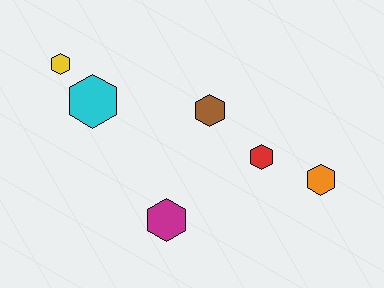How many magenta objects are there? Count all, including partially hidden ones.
There is 1 magenta object.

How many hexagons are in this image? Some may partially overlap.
There are 6 hexagons.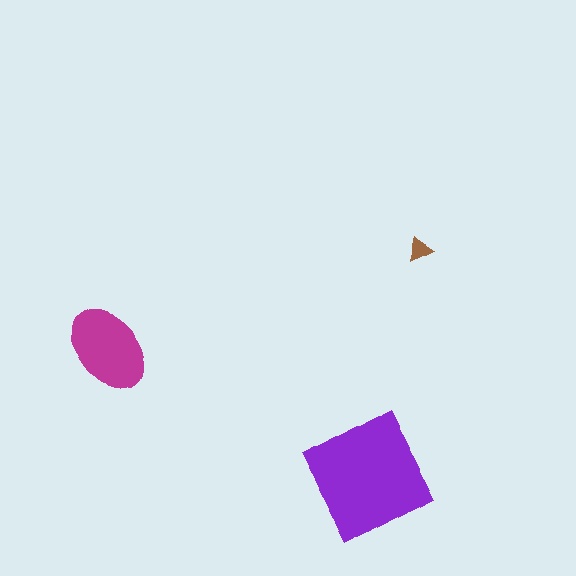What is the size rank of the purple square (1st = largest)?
1st.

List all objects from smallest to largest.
The brown triangle, the magenta ellipse, the purple square.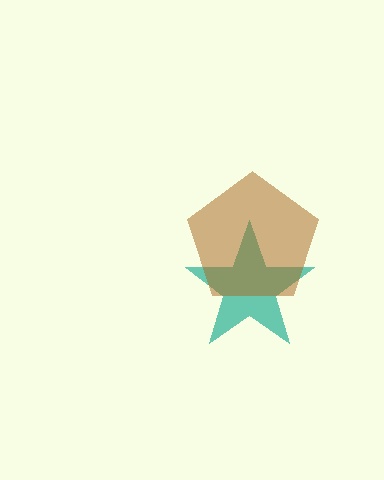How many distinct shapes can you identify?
There are 2 distinct shapes: a teal star, a brown pentagon.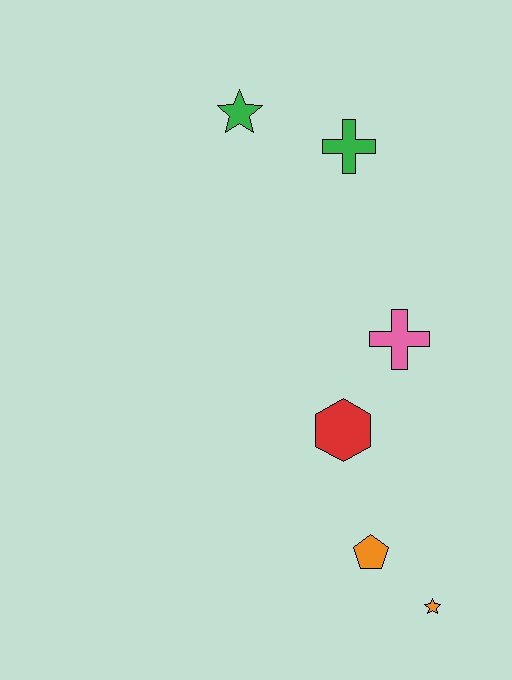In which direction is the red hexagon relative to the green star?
The red hexagon is below the green star.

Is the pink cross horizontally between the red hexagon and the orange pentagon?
No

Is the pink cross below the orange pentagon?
No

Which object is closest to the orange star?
The orange pentagon is closest to the orange star.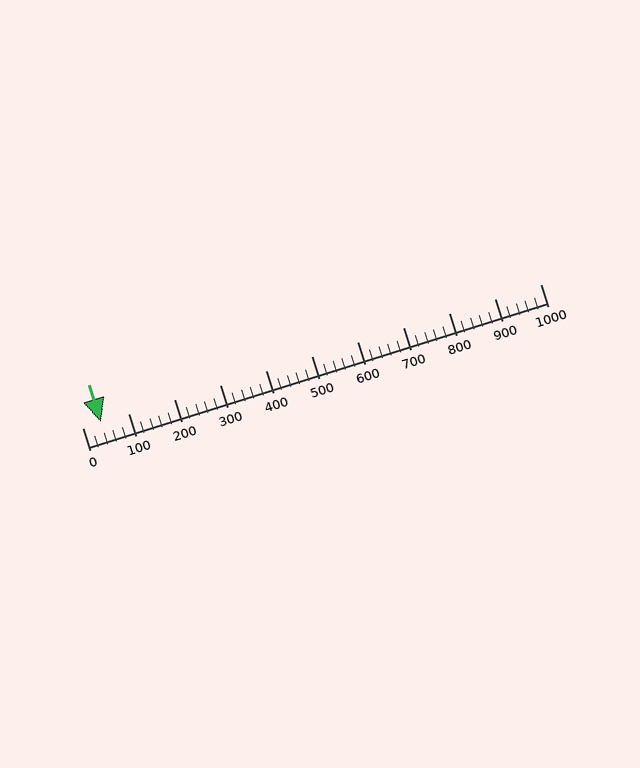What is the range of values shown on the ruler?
The ruler shows values from 0 to 1000.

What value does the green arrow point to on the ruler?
The green arrow points to approximately 40.